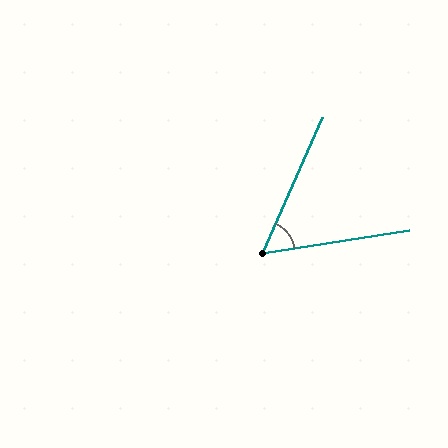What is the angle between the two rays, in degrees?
Approximately 57 degrees.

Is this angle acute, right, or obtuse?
It is acute.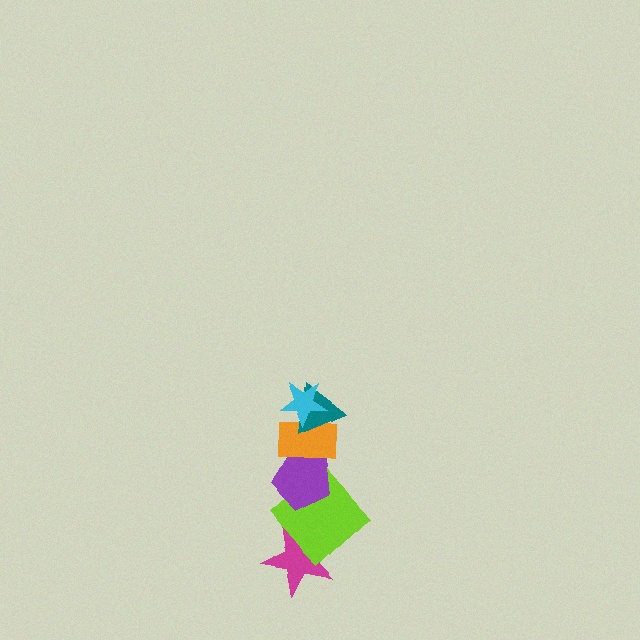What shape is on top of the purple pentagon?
The orange rectangle is on top of the purple pentagon.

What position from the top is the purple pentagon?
The purple pentagon is 4th from the top.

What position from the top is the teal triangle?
The teal triangle is 2nd from the top.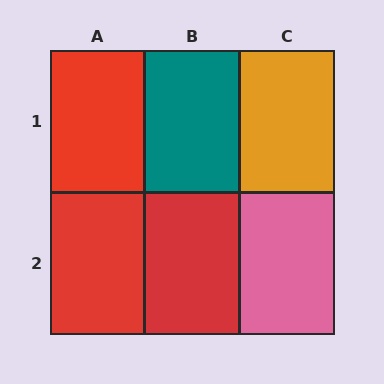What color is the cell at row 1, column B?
Teal.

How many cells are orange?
1 cell is orange.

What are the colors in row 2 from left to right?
Red, red, pink.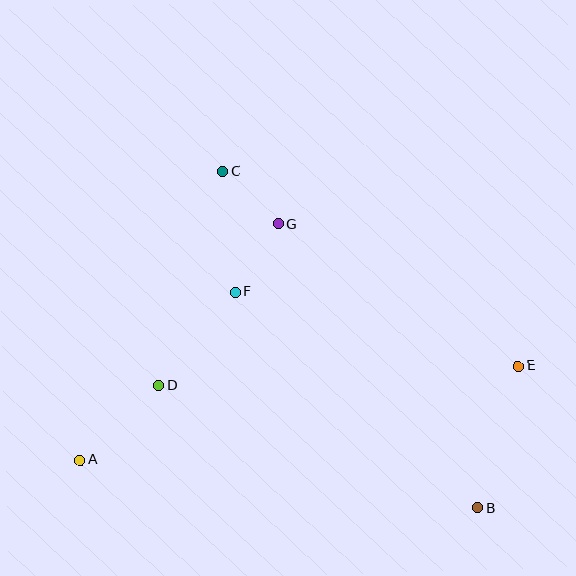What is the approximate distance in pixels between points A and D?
The distance between A and D is approximately 108 pixels.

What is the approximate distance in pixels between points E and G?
The distance between E and G is approximately 279 pixels.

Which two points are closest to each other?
Points C and G are closest to each other.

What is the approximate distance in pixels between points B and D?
The distance between B and D is approximately 342 pixels.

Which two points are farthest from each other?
Points A and E are farthest from each other.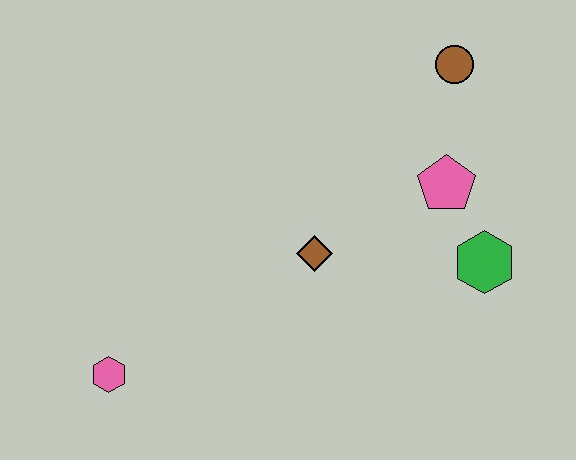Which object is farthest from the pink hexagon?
The brown circle is farthest from the pink hexagon.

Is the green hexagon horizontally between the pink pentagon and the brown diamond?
No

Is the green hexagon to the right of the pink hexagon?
Yes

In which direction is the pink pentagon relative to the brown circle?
The pink pentagon is below the brown circle.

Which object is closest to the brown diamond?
The pink pentagon is closest to the brown diamond.